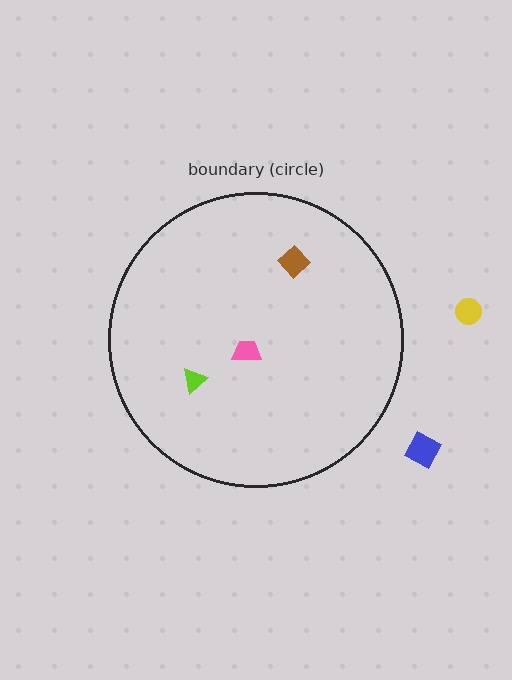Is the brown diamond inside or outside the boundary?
Inside.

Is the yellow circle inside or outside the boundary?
Outside.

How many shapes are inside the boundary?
3 inside, 2 outside.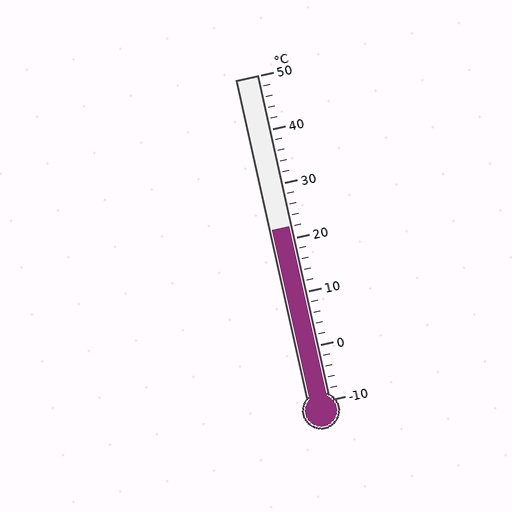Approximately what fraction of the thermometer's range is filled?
The thermometer is filled to approximately 55% of its range.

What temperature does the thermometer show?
The thermometer shows approximately 22°C.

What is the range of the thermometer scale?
The thermometer scale ranges from -10°C to 50°C.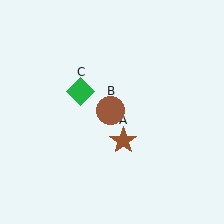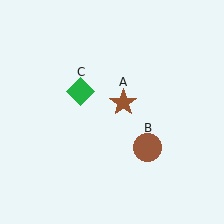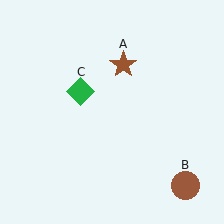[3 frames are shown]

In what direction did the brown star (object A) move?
The brown star (object A) moved up.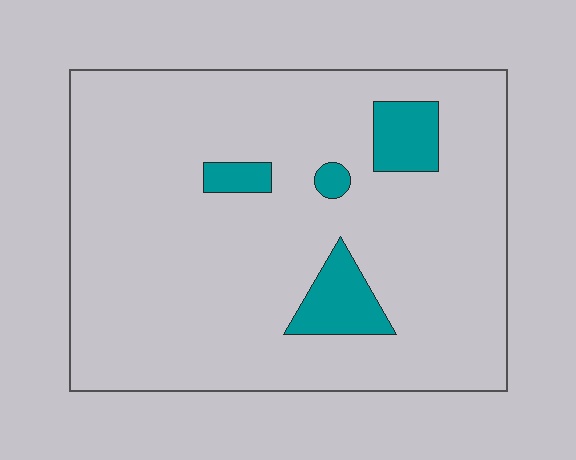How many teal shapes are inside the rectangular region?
4.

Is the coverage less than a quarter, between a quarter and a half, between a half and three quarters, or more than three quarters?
Less than a quarter.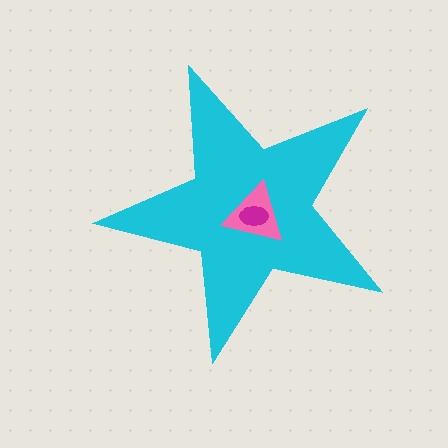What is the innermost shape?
The magenta ellipse.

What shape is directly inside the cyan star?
The pink triangle.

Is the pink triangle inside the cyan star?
Yes.